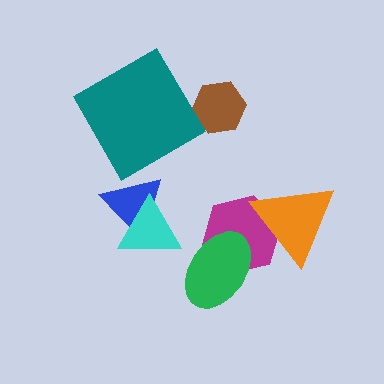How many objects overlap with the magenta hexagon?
2 objects overlap with the magenta hexagon.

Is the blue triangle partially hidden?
Yes, it is partially covered by another shape.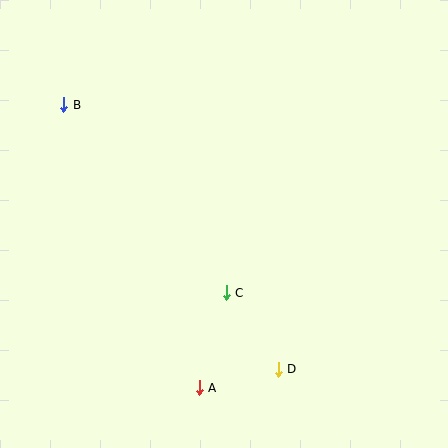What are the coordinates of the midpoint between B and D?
The midpoint between B and D is at (171, 237).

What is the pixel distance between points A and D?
The distance between A and D is 81 pixels.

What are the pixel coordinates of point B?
Point B is at (64, 105).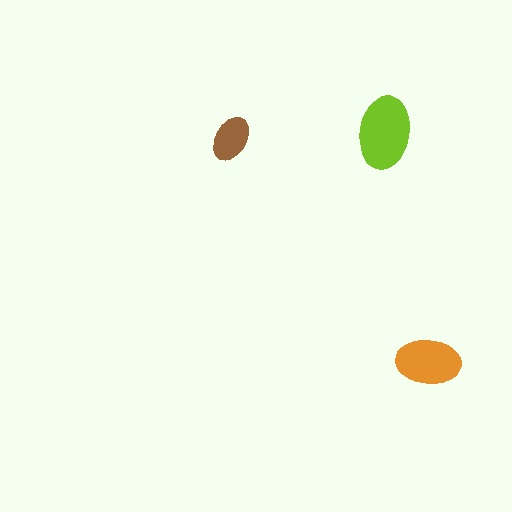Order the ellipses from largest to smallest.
the lime one, the orange one, the brown one.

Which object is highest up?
The lime ellipse is topmost.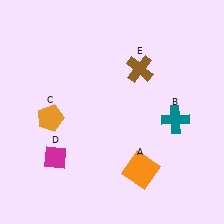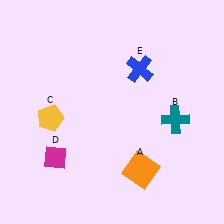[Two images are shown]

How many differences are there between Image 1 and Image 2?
There are 2 differences between the two images.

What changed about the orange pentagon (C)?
In Image 1, C is orange. In Image 2, it changed to yellow.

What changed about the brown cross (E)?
In Image 1, E is brown. In Image 2, it changed to blue.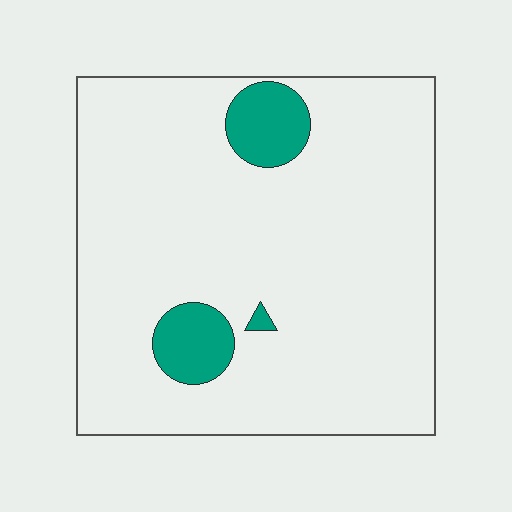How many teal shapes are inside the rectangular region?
3.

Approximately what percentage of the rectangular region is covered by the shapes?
Approximately 10%.